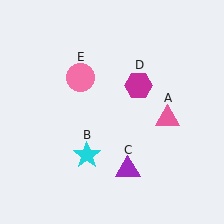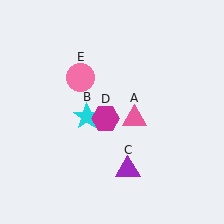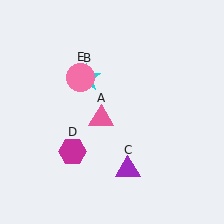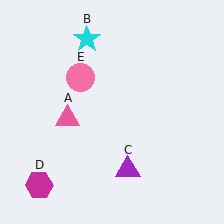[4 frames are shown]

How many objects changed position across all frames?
3 objects changed position: pink triangle (object A), cyan star (object B), magenta hexagon (object D).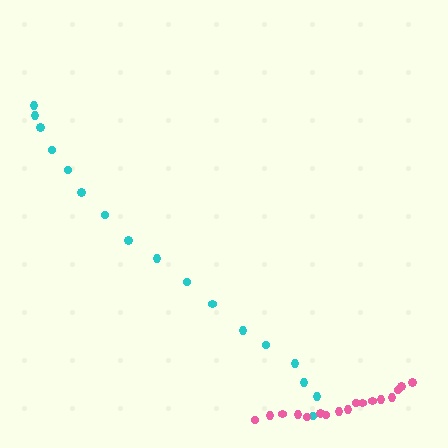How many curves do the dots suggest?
There are 2 distinct paths.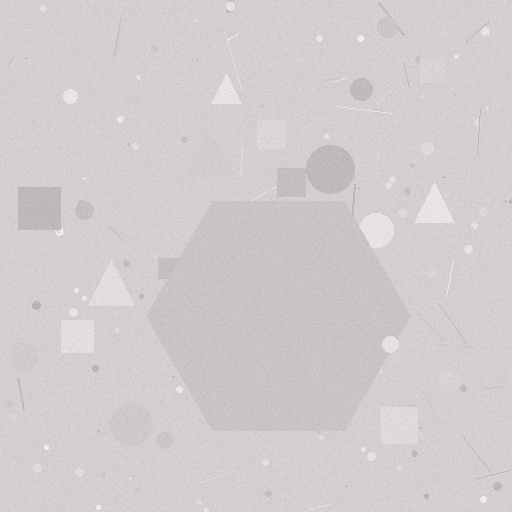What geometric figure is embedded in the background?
A hexagon is embedded in the background.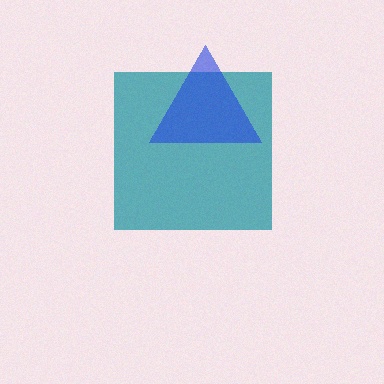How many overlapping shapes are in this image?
There are 2 overlapping shapes in the image.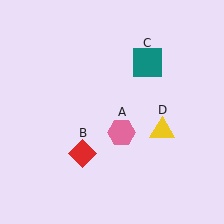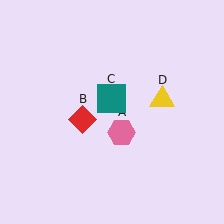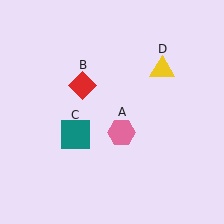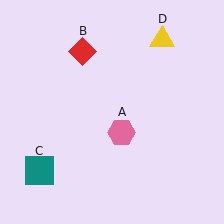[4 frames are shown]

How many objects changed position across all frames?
3 objects changed position: red diamond (object B), teal square (object C), yellow triangle (object D).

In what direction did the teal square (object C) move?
The teal square (object C) moved down and to the left.